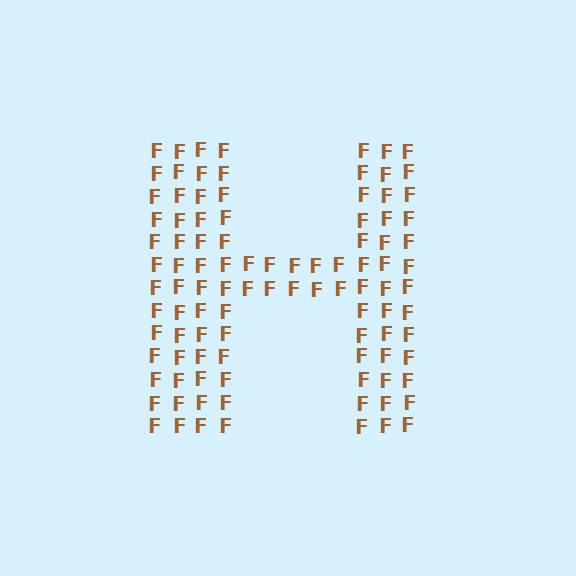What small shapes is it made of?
It is made of small letter F's.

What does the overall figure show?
The overall figure shows the letter H.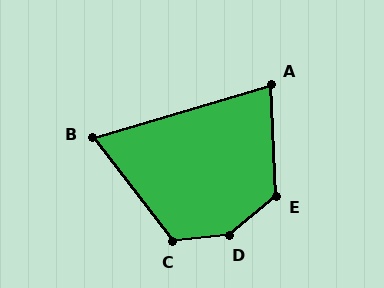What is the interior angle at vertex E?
Approximately 128 degrees (obtuse).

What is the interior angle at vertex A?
Approximately 76 degrees (acute).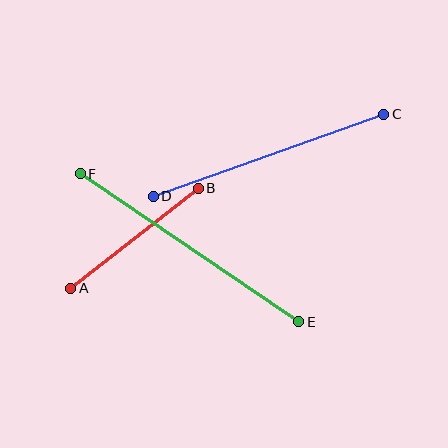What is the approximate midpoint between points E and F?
The midpoint is at approximately (190, 248) pixels.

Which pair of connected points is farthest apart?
Points E and F are farthest apart.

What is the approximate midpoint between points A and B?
The midpoint is at approximately (134, 238) pixels.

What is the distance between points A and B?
The distance is approximately 162 pixels.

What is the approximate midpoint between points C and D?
The midpoint is at approximately (269, 155) pixels.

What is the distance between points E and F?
The distance is approximately 264 pixels.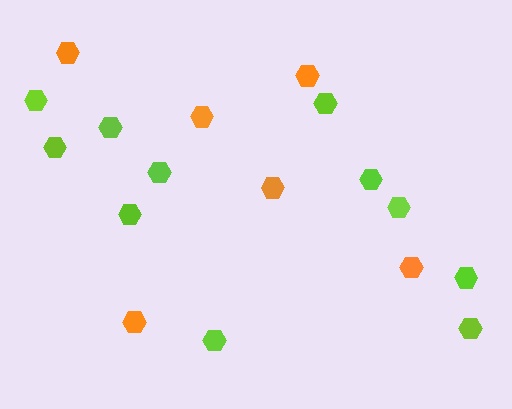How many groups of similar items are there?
There are 2 groups: one group of orange hexagons (6) and one group of lime hexagons (11).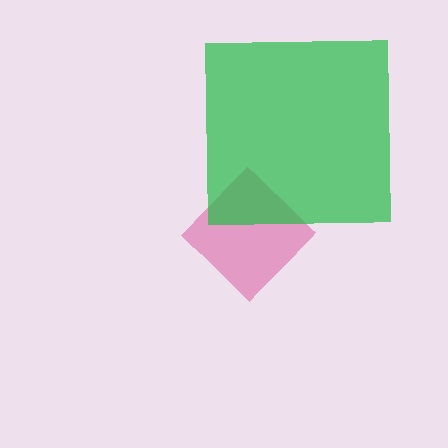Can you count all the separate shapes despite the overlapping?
Yes, there are 2 separate shapes.